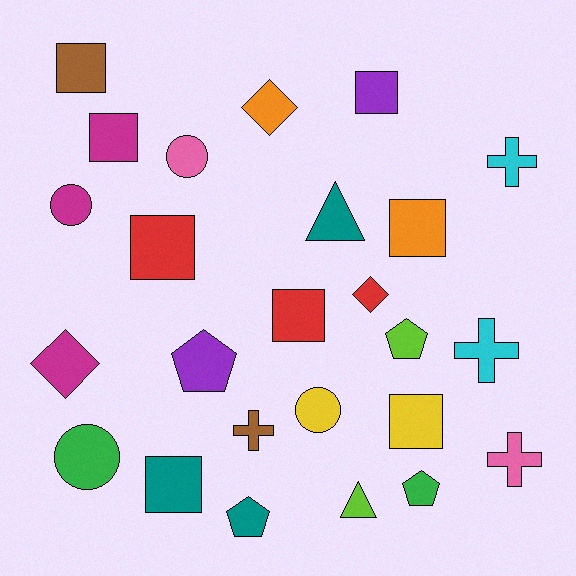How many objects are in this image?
There are 25 objects.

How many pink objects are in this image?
There are 2 pink objects.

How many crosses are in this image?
There are 4 crosses.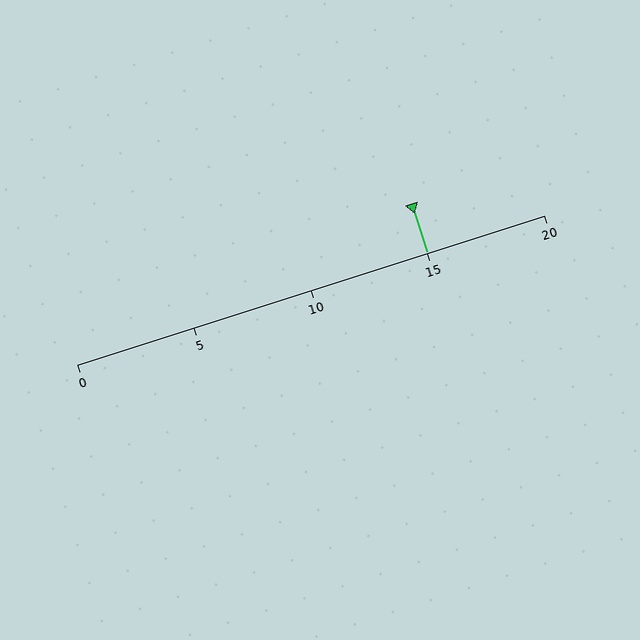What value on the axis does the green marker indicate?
The marker indicates approximately 15.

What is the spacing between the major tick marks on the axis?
The major ticks are spaced 5 apart.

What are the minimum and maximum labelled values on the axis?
The axis runs from 0 to 20.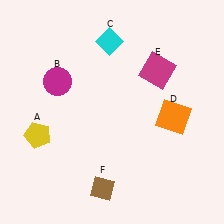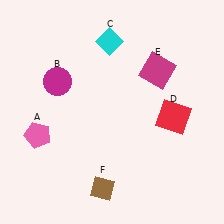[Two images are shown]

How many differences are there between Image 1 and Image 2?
There are 2 differences between the two images.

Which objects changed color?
A changed from yellow to pink. D changed from orange to red.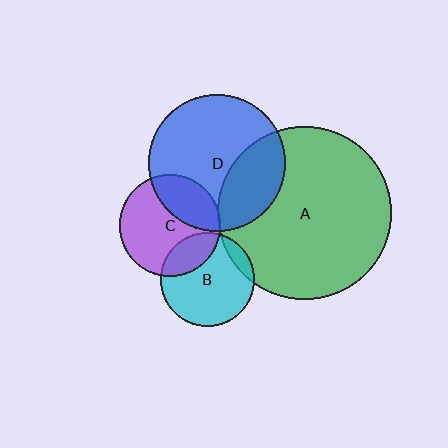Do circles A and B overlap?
Yes.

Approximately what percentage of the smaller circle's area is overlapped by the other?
Approximately 10%.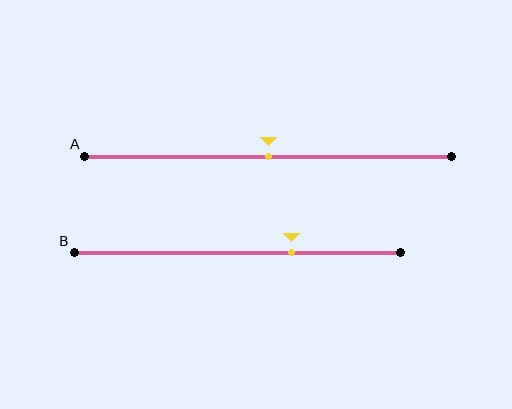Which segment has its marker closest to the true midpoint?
Segment A has its marker closest to the true midpoint.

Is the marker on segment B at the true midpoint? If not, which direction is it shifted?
No, the marker on segment B is shifted to the right by about 16% of the segment length.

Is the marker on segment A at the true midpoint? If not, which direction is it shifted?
Yes, the marker on segment A is at the true midpoint.